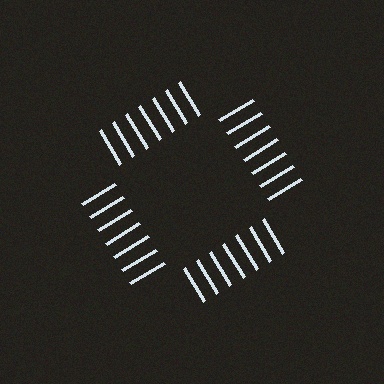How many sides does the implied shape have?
4 sides — the line-ends trace a square.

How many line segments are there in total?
28 — 7 along each of the 4 edges.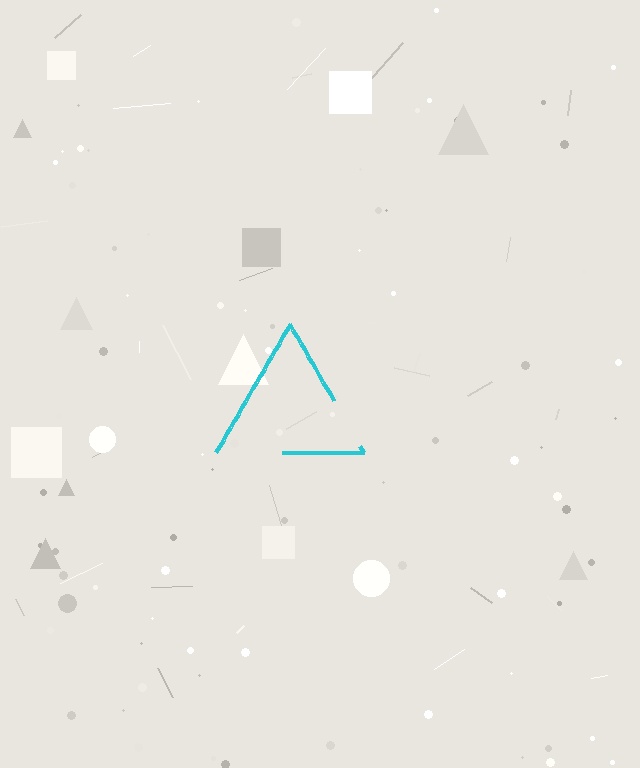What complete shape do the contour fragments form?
The contour fragments form a triangle.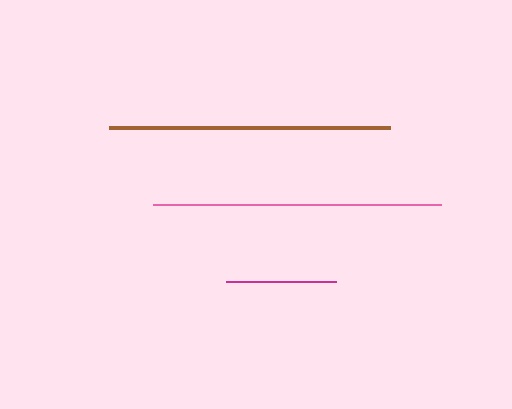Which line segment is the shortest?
The magenta line is the shortest at approximately 110 pixels.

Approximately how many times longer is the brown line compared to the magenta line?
The brown line is approximately 2.6 times the length of the magenta line.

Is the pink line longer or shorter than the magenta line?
The pink line is longer than the magenta line.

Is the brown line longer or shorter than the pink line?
The pink line is longer than the brown line.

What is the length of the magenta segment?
The magenta segment is approximately 110 pixels long.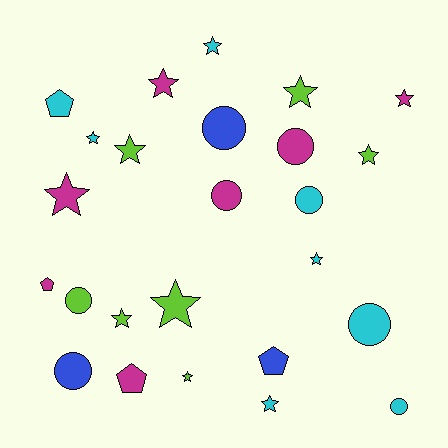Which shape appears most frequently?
Star, with 13 objects.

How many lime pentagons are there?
There are no lime pentagons.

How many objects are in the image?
There are 25 objects.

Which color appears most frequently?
Cyan, with 8 objects.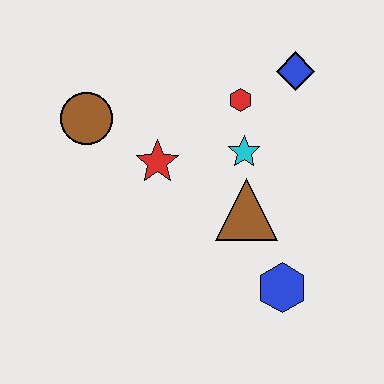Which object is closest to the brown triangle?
The cyan star is closest to the brown triangle.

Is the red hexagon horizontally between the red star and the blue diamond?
Yes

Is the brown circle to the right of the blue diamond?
No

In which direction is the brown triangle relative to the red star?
The brown triangle is to the right of the red star.